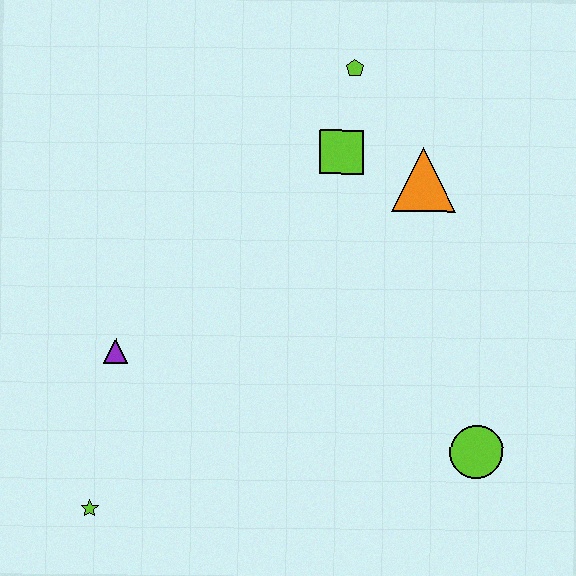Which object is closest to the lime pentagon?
The lime square is closest to the lime pentagon.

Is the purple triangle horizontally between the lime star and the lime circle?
Yes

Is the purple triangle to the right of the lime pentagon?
No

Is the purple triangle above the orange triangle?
No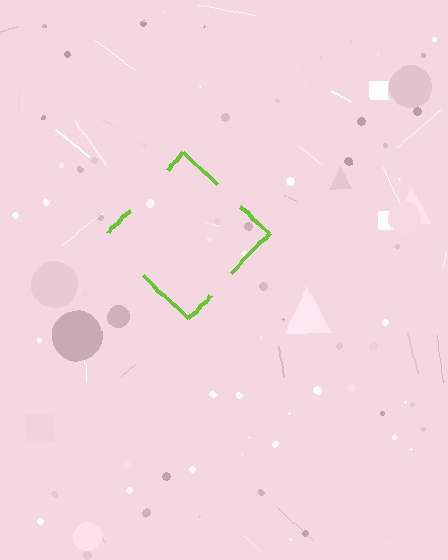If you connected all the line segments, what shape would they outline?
They would outline a diamond.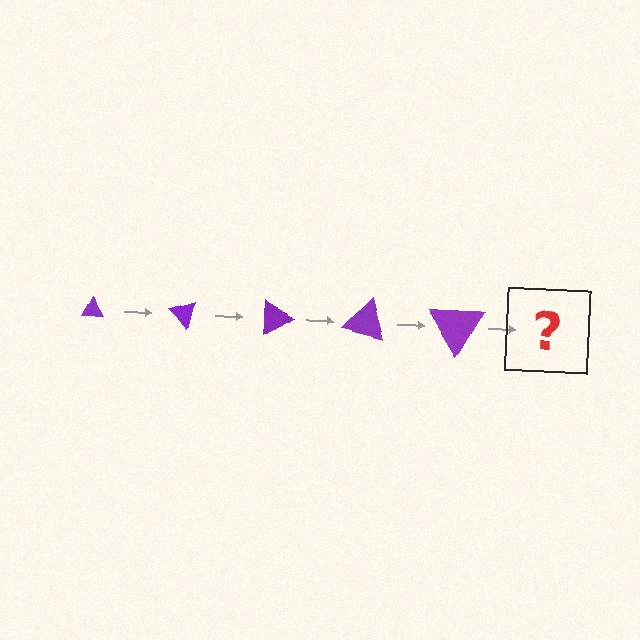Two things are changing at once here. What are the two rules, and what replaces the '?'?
The two rules are that the triangle grows larger each step and it rotates 45 degrees each step. The '?' should be a triangle, larger than the previous one and rotated 225 degrees from the start.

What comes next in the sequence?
The next element should be a triangle, larger than the previous one and rotated 225 degrees from the start.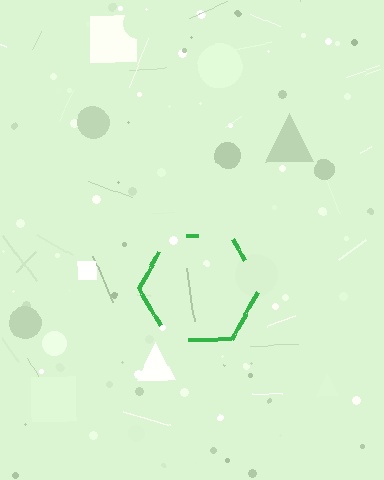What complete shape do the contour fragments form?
The contour fragments form a hexagon.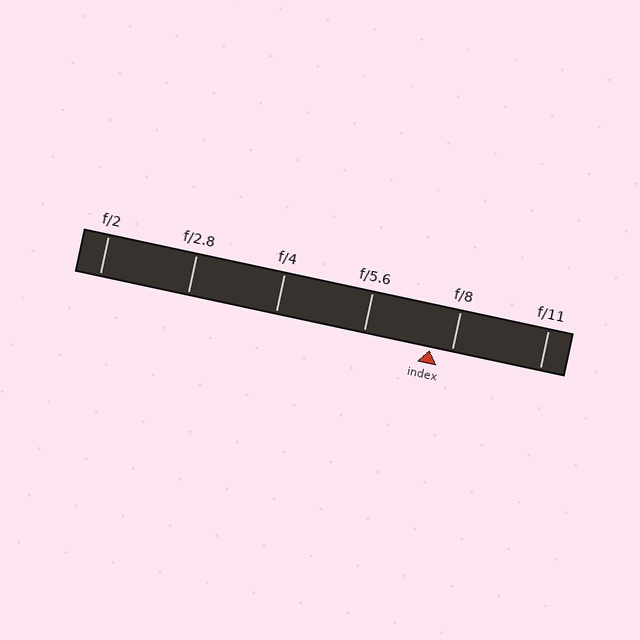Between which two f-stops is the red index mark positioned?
The index mark is between f/5.6 and f/8.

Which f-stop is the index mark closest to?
The index mark is closest to f/8.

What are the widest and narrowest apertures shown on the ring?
The widest aperture shown is f/2 and the narrowest is f/11.